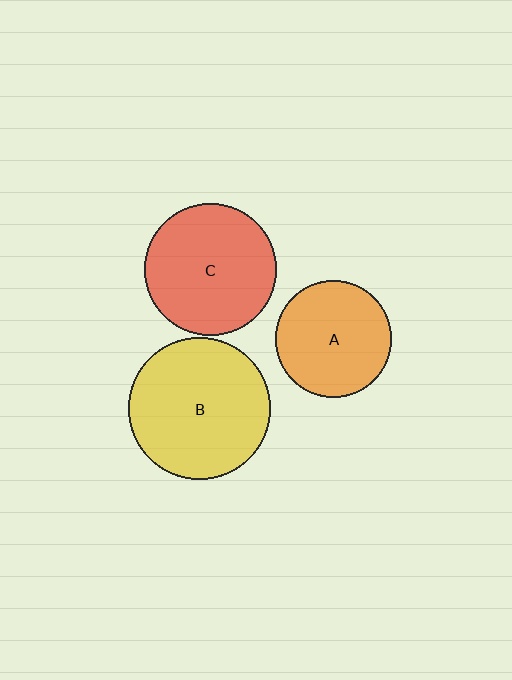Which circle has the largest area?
Circle B (yellow).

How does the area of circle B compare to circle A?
Approximately 1.5 times.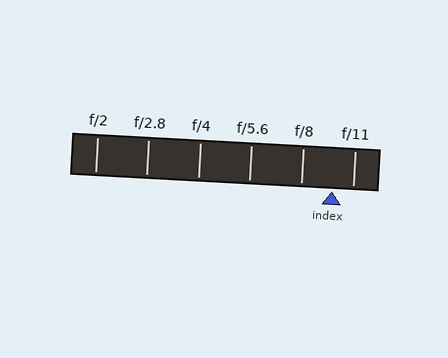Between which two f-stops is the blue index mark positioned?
The index mark is between f/8 and f/11.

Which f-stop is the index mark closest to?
The index mark is closest to f/11.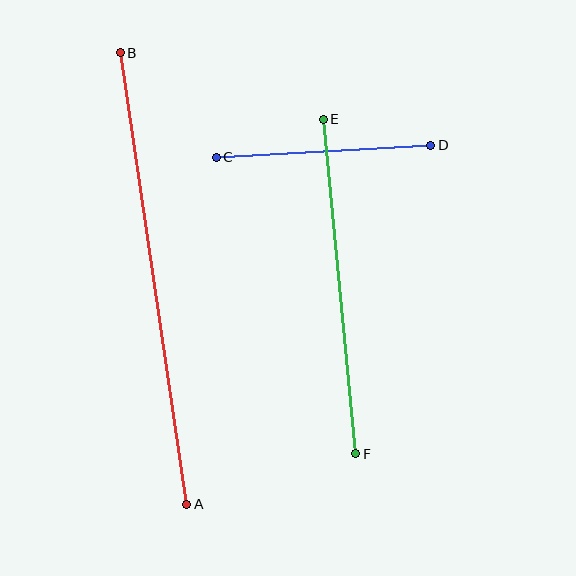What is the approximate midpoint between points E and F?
The midpoint is at approximately (340, 287) pixels.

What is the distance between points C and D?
The distance is approximately 215 pixels.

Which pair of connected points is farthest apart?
Points A and B are farthest apart.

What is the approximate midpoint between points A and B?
The midpoint is at approximately (153, 278) pixels.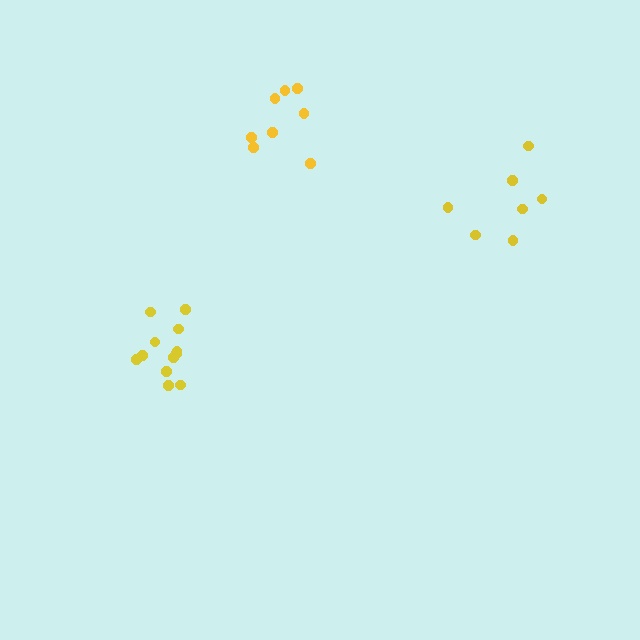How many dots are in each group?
Group 1: 7 dots, Group 2: 12 dots, Group 3: 8 dots (27 total).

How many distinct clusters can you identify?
There are 3 distinct clusters.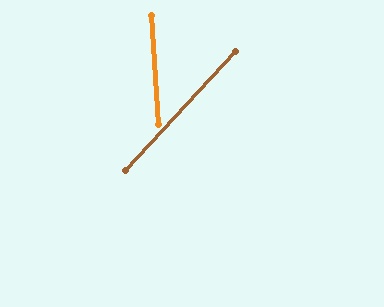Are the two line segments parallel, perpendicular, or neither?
Neither parallel nor perpendicular — they differ by about 46°.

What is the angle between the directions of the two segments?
Approximately 46 degrees.